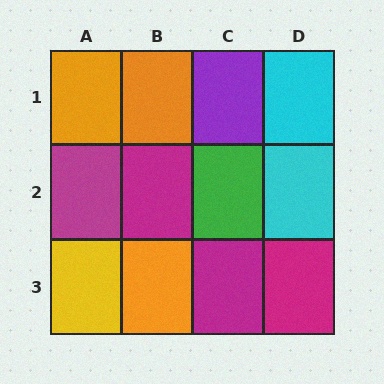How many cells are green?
1 cell is green.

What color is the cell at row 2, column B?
Magenta.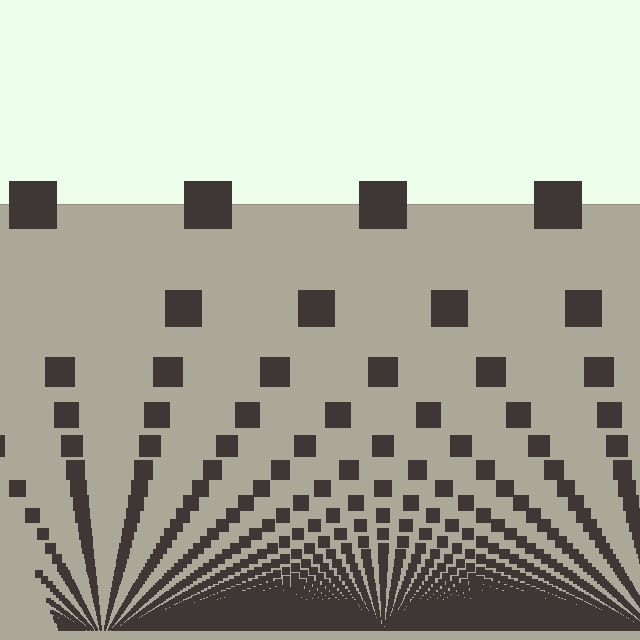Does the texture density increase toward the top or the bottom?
Density increases toward the bottom.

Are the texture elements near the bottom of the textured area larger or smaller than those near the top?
Smaller. The gradient is inverted — elements near the bottom are smaller and denser.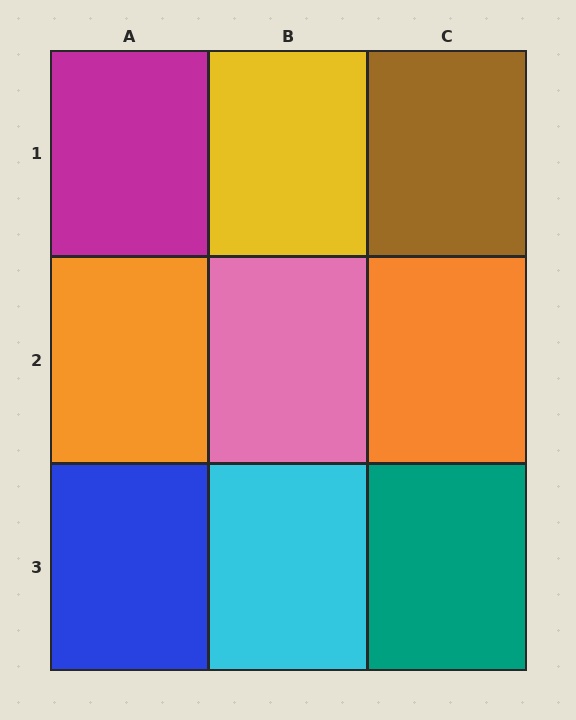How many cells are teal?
1 cell is teal.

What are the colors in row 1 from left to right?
Magenta, yellow, brown.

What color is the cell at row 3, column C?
Teal.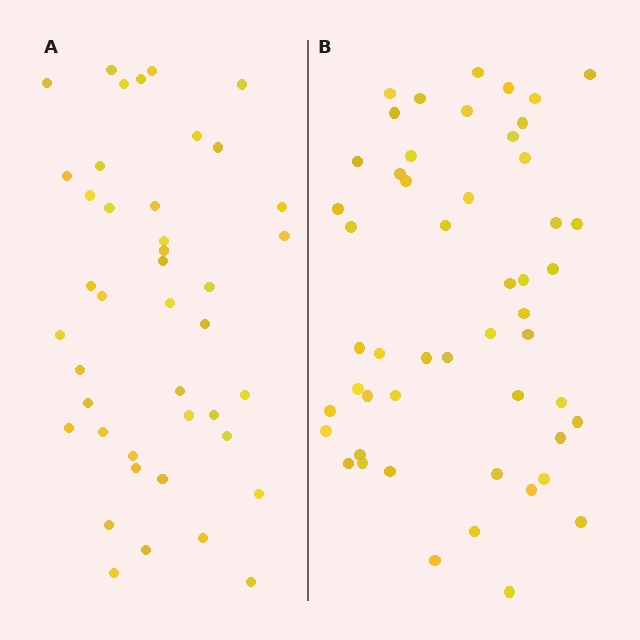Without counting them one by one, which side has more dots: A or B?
Region B (the right region) has more dots.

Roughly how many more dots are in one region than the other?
Region B has roughly 8 or so more dots than region A.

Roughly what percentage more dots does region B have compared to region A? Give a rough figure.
About 20% more.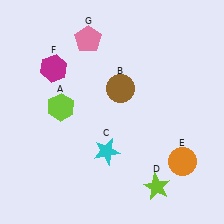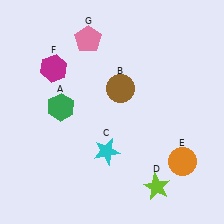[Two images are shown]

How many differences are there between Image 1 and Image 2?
There is 1 difference between the two images.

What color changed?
The hexagon (A) changed from lime in Image 1 to green in Image 2.